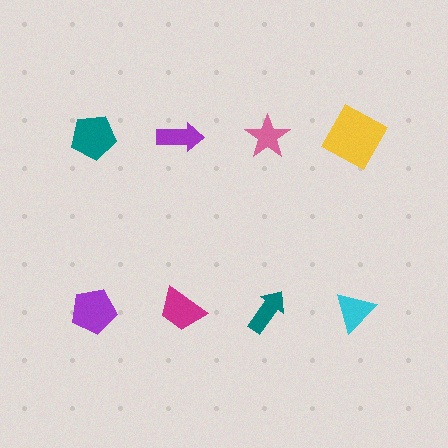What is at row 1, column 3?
A pink star.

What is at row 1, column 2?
A purple arrow.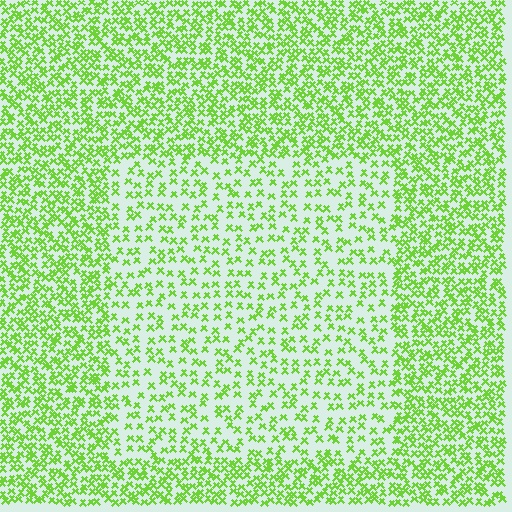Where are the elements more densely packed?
The elements are more densely packed outside the rectangle boundary.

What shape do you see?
I see a rectangle.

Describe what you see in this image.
The image contains small lime elements arranged at two different densities. A rectangle-shaped region is visible where the elements are less densely packed than the surrounding area.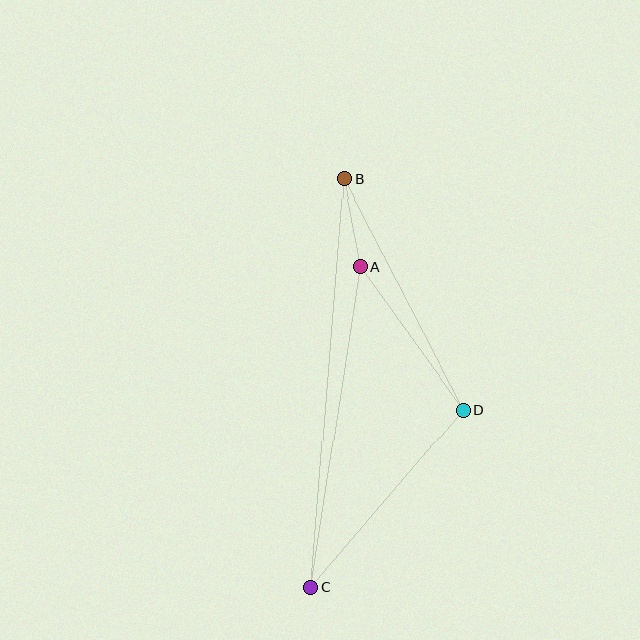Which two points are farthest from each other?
Points B and C are farthest from each other.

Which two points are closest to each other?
Points A and B are closest to each other.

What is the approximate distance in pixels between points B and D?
The distance between B and D is approximately 260 pixels.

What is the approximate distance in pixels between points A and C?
The distance between A and C is approximately 324 pixels.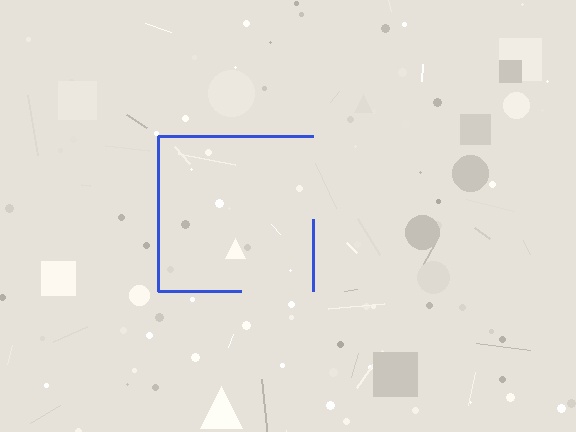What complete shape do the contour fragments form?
The contour fragments form a square.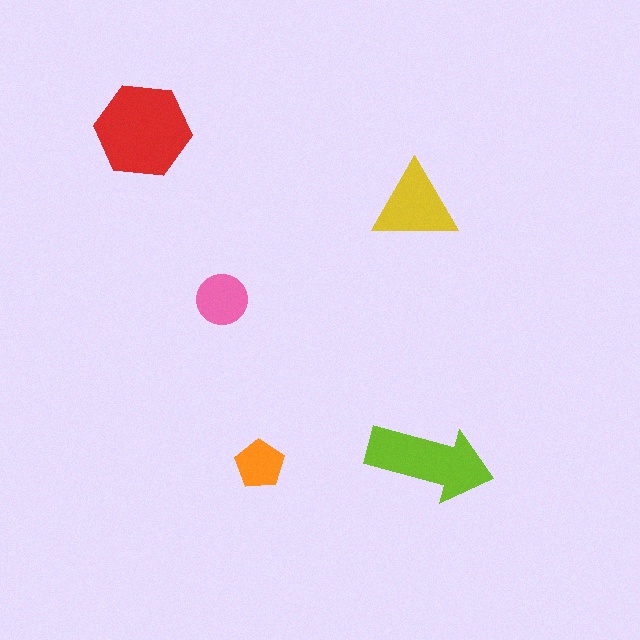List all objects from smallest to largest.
The orange pentagon, the pink circle, the yellow triangle, the lime arrow, the red hexagon.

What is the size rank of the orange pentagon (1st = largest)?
5th.